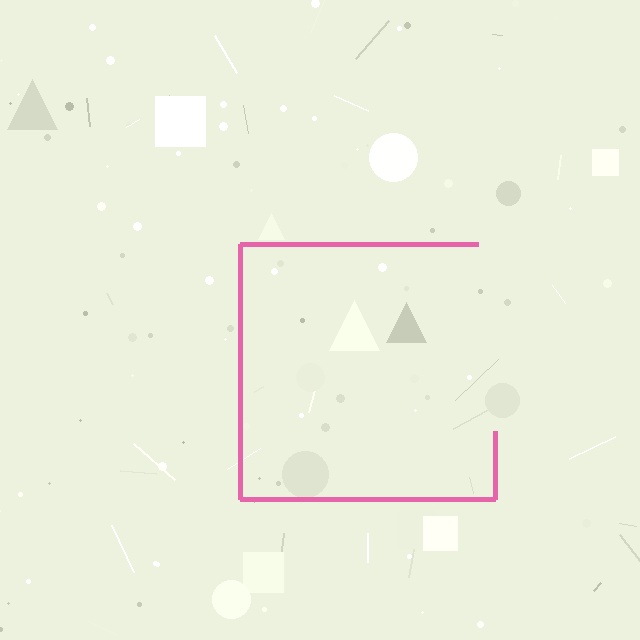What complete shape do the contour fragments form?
The contour fragments form a square.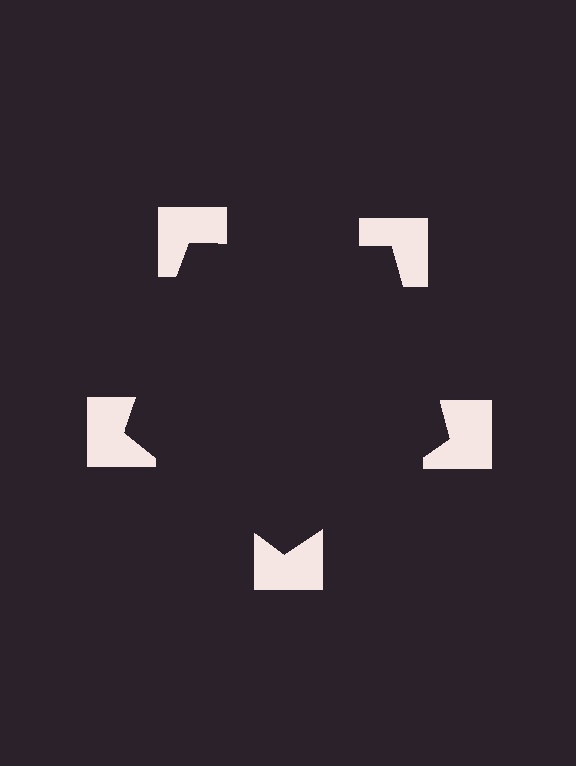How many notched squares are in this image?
There are 5 — one at each vertex of the illusory pentagon.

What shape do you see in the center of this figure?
An illusory pentagon — its edges are inferred from the aligned wedge cuts in the notched squares, not physically drawn.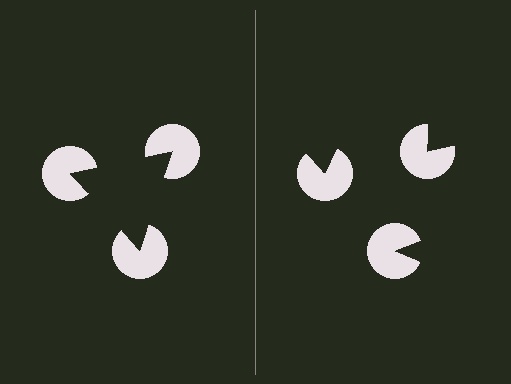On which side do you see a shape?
An illusory triangle appears on the left side. On the right side the wedge cuts are rotated, so no coherent shape forms.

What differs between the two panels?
The pac-man discs are positioned identically on both sides; only the wedge orientations differ. On the left they align to a triangle; on the right they are misaligned.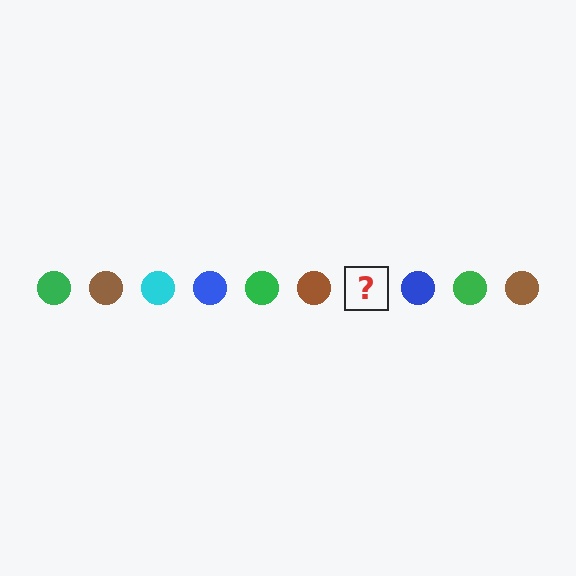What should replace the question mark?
The question mark should be replaced with a cyan circle.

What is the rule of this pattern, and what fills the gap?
The rule is that the pattern cycles through green, brown, cyan, blue circles. The gap should be filled with a cyan circle.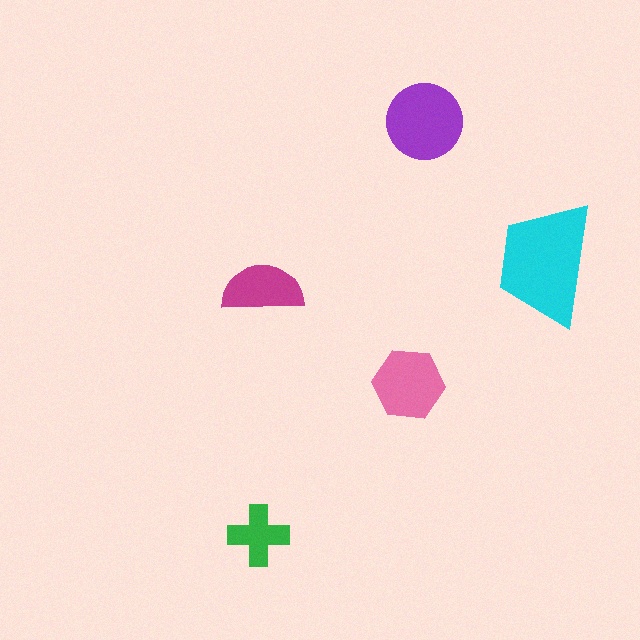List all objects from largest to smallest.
The cyan trapezoid, the purple circle, the pink hexagon, the magenta semicircle, the green cross.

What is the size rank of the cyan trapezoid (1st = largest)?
1st.